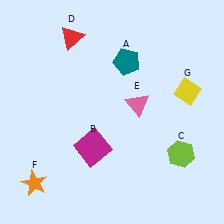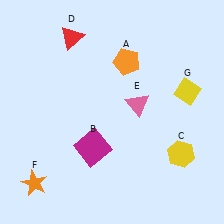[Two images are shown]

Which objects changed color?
A changed from teal to orange. C changed from lime to yellow.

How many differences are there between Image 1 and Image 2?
There are 2 differences between the two images.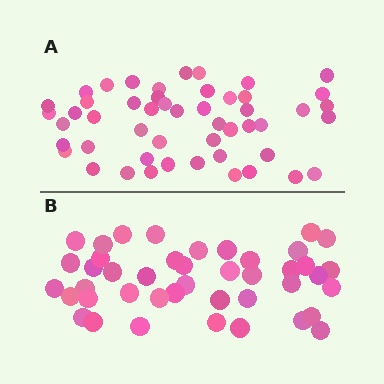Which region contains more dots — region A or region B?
Region A (the top region) has more dots.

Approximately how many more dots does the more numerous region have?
Region A has roughly 8 or so more dots than region B.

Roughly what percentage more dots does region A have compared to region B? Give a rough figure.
About 15% more.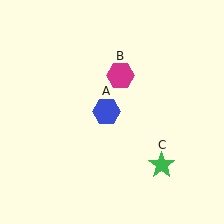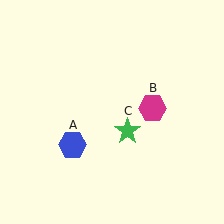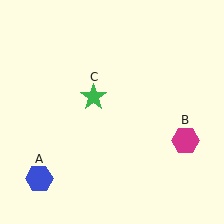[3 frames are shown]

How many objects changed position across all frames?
3 objects changed position: blue hexagon (object A), magenta hexagon (object B), green star (object C).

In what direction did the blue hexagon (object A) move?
The blue hexagon (object A) moved down and to the left.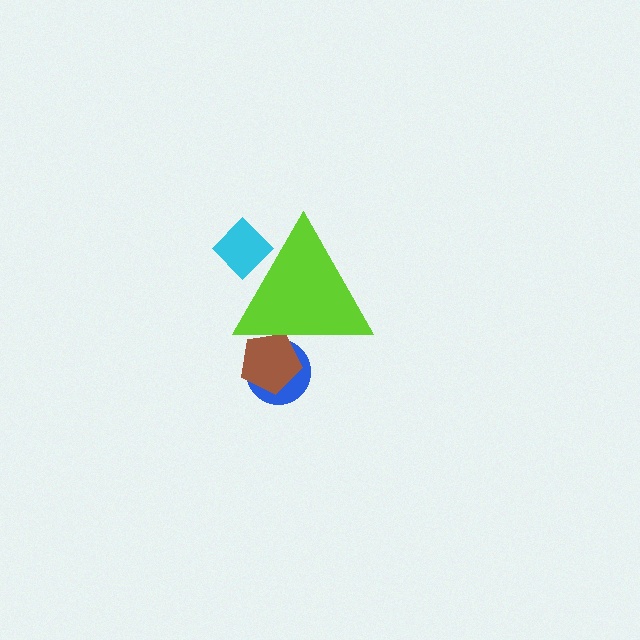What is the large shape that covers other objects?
A lime triangle.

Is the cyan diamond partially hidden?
Yes, the cyan diamond is partially hidden behind the lime triangle.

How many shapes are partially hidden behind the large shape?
3 shapes are partially hidden.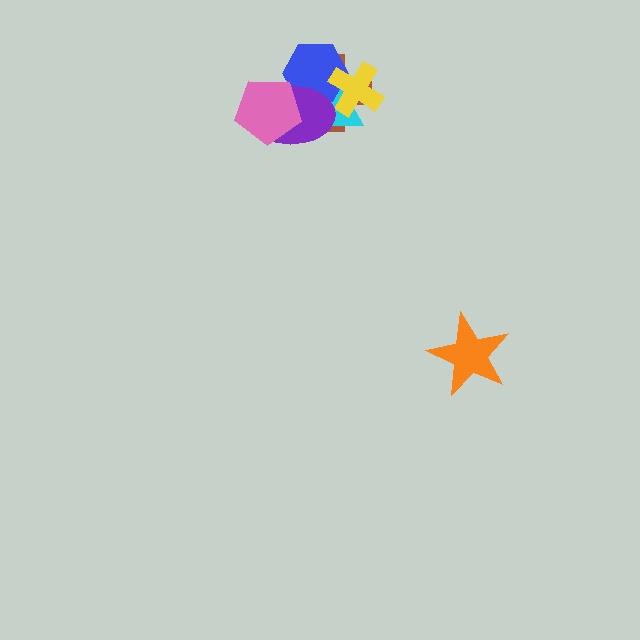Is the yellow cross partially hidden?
No, no other shape covers it.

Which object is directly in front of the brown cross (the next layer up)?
The cyan triangle is directly in front of the brown cross.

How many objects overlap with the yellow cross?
3 objects overlap with the yellow cross.